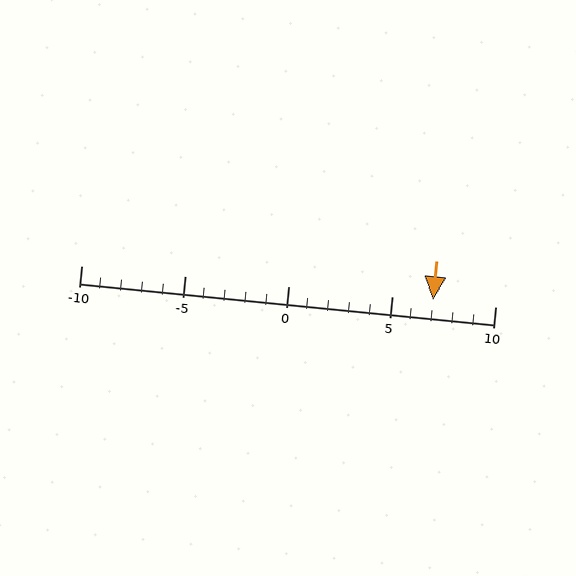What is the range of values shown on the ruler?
The ruler shows values from -10 to 10.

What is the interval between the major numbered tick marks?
The major tick marks are spaced 5 units apart.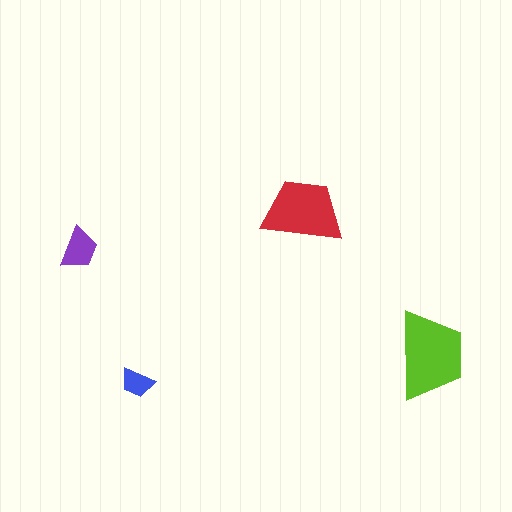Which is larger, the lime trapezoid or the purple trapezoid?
The lime one.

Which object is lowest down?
The blue trapezoid is bottommost.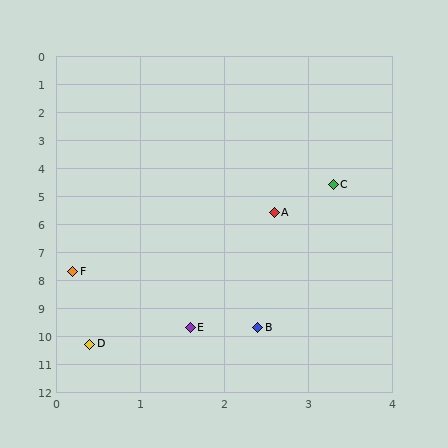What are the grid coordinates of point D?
Point D is at approximately (0.4, 10.3).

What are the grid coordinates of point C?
Point C is at approximately (3.3, 4.6).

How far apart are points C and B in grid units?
Points C and B are about 5.2 grid units apart.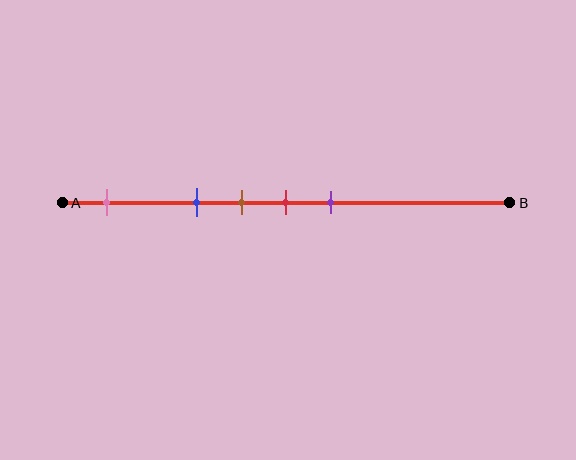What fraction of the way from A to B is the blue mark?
The blue mark is approximately 30% (0.3) of the way from A to B.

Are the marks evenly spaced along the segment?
No, the marks are not evenly spaced.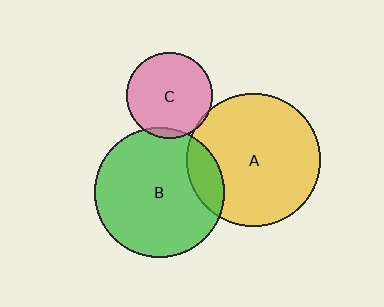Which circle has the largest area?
Circle A (yellow).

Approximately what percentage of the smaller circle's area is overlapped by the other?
Approximately 15%.